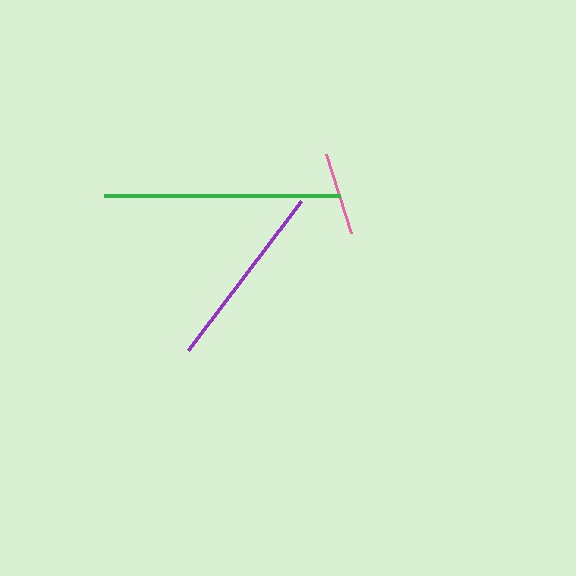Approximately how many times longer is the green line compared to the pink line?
The green line is approximately 2.8 times the length of the pink line.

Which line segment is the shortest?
The pink line is the shortest at approximately 83 pixels.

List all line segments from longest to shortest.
From longest to shortest: green, purple, pink.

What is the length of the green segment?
The green segment is approximately 237 pixels long.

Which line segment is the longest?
The green line is the longest at approximately 237 pixels.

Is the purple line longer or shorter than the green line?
The green line is longer than the purple line.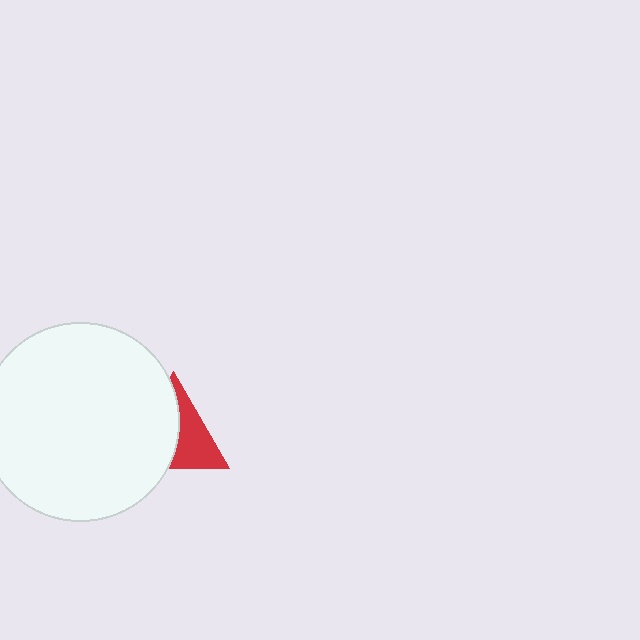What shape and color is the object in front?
The object in front is a white circle.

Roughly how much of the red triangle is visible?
About half of it is visible (roughly 46%).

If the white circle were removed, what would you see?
You would see the complete red triangle.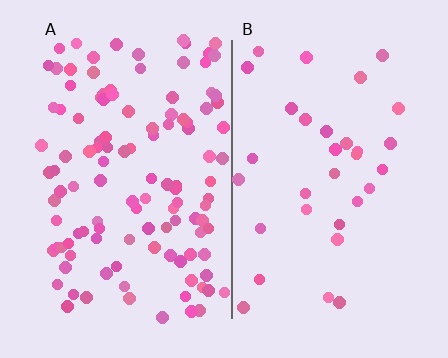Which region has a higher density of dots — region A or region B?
A (the left).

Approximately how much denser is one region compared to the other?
Approximately 3.6× — region A over region B.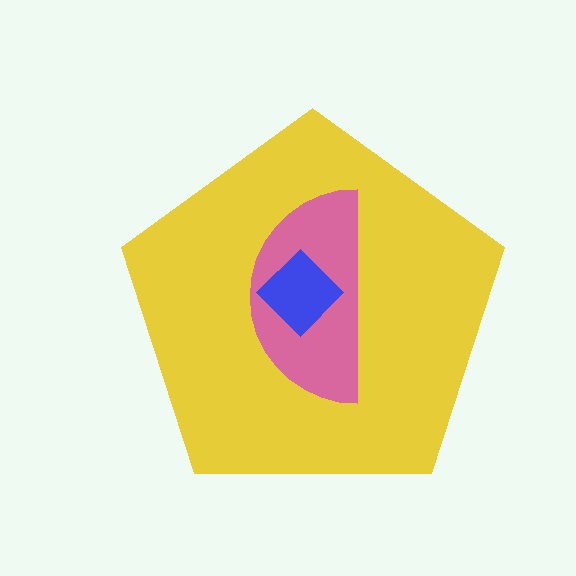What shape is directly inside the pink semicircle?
The blue diamond.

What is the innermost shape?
The blue diamond.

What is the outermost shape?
The yellow pentagon.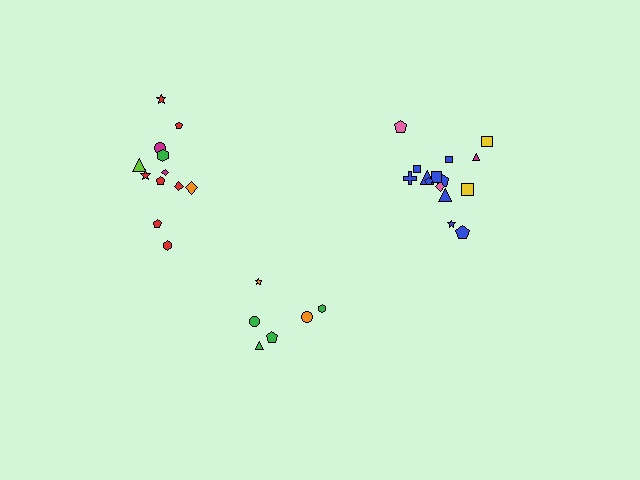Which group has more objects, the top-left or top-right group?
The top-right group.